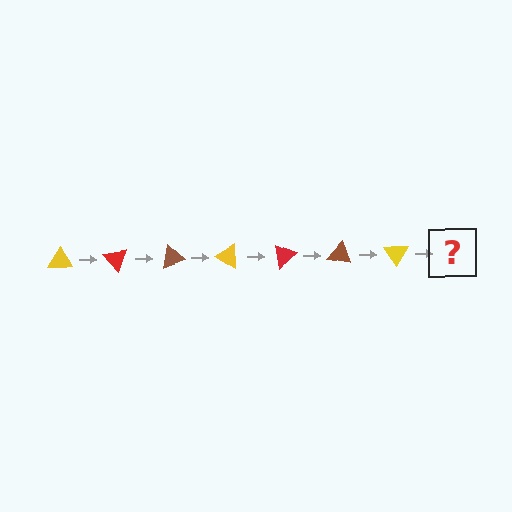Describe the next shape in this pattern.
It should be a red triangle, rotated 350 degrees from the start.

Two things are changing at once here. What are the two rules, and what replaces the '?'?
The two rules are that it rotates 50 degrees each step and the color cycles through yellow, red, and brown. The '?' should be a red triangle, rotated 350 degrees from the start.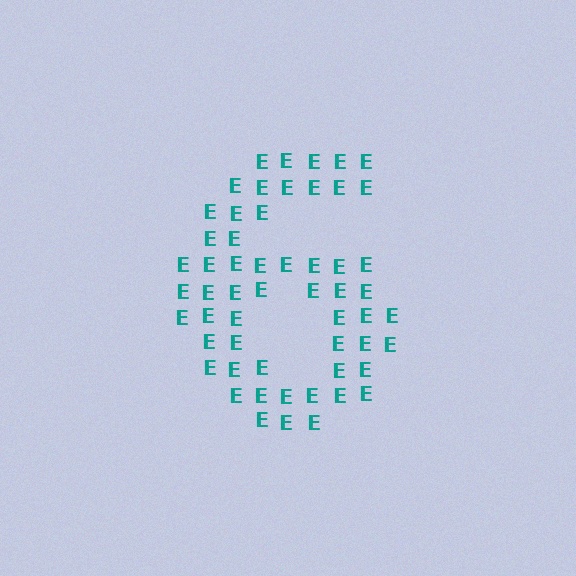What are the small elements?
The small elements are letter E's.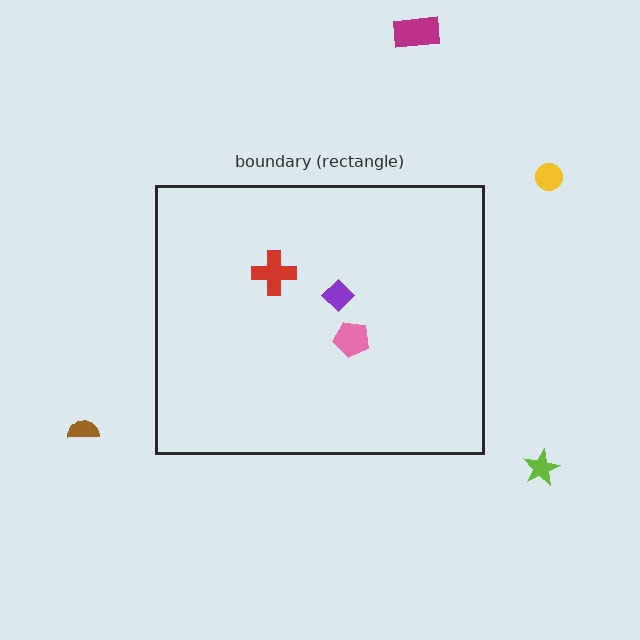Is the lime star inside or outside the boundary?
Outside.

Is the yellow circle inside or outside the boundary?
Outside.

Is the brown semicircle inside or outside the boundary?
Outside.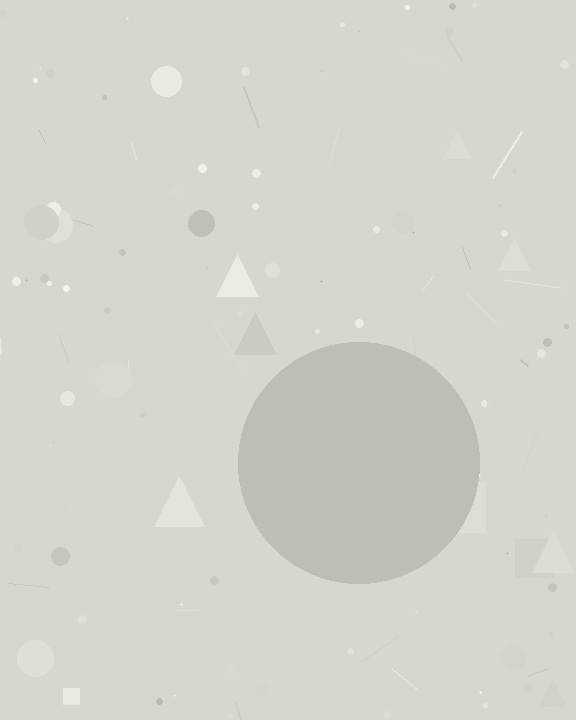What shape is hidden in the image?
A circle is hidden in the image.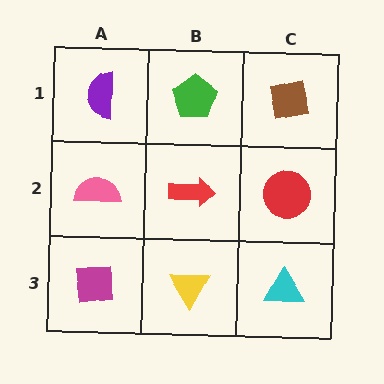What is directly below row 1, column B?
A red arrow.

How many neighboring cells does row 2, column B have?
4.